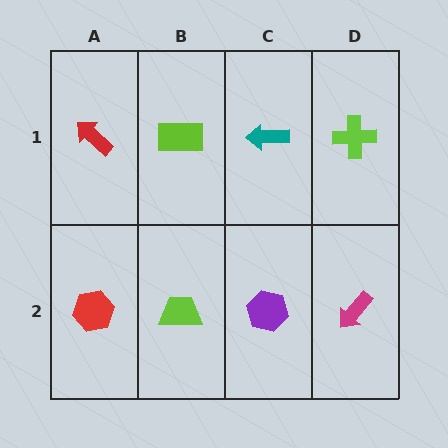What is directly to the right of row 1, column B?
A teal arrow.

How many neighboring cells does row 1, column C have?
3.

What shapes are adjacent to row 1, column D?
A magenta arrow (row 2, column D), a teal arrow (row 1, column C).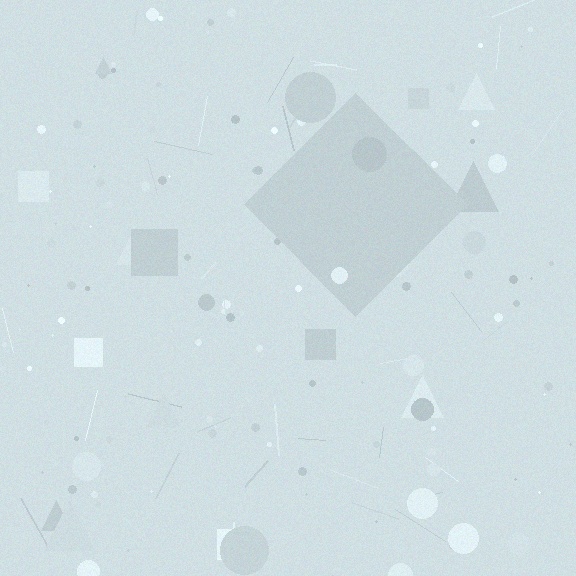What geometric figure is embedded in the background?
A diamond is embedded in the background.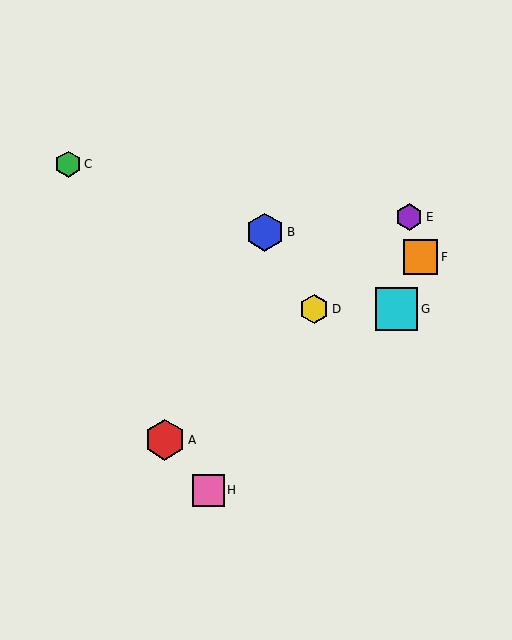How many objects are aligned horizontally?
2 objects (D, G) are aligned horizontally.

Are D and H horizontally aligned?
No, D is at y≈309 and H is at y≈490.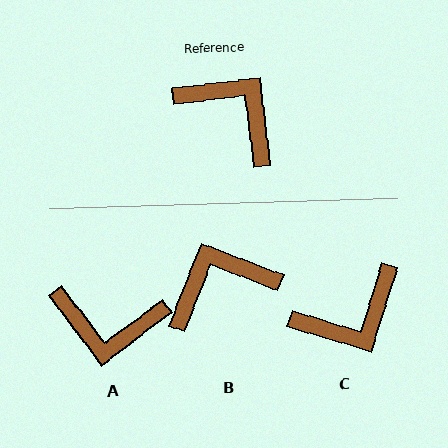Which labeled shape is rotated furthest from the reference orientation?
A, about 149 degrees away.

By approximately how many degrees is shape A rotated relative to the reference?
Approximately 149 degrees clockwise.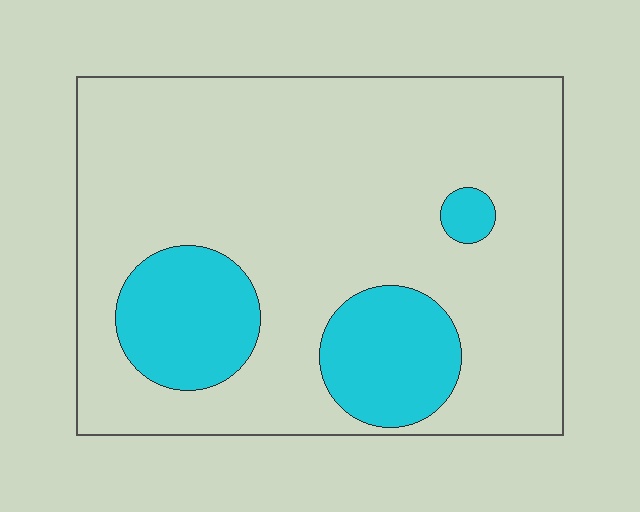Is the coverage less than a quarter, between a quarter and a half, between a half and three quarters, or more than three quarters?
Less than a quarter.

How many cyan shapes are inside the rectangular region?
3.